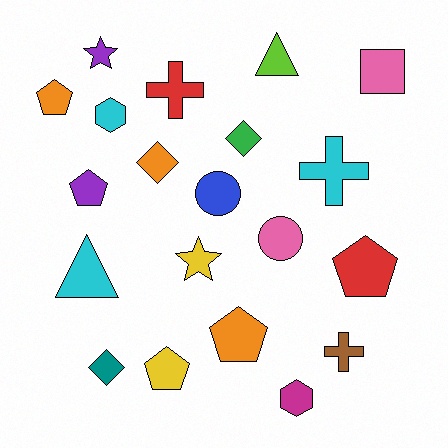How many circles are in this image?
There are 2 circles.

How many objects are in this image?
There are 20 objects.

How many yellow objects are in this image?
There are 2 yellow objects.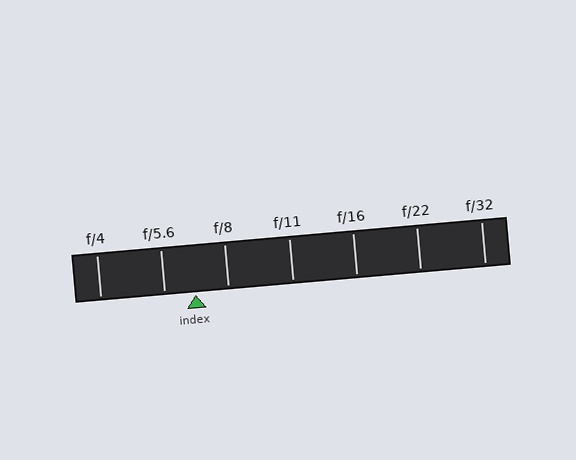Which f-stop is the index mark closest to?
The index mark is closest to f/5.6.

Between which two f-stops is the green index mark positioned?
The index mark is between f/5.6 and f/8.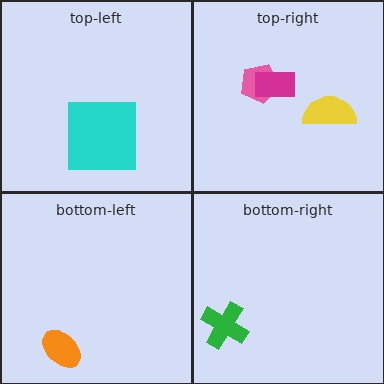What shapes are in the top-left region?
The cyan square.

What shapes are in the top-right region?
The yellow semicircle, the pink pentagon, the magenta rectangle.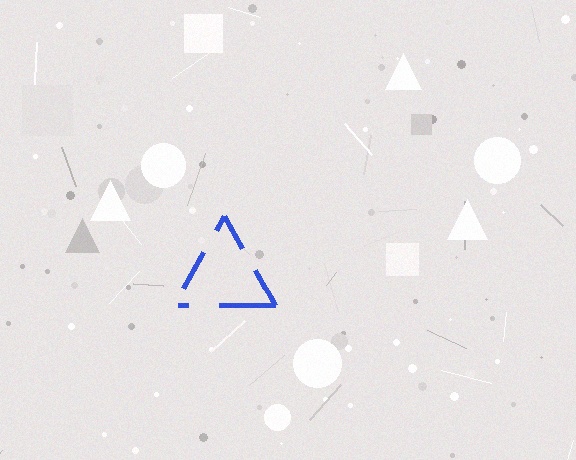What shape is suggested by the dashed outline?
The dashed outline suggests a triangle.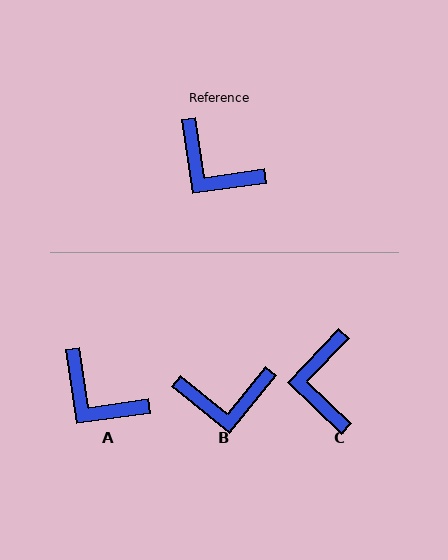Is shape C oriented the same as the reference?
No, it is off by about 52 degrees.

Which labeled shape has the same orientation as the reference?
A.